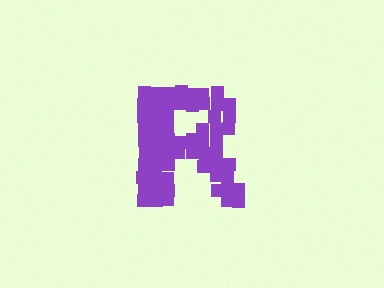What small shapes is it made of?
It is made of small squares.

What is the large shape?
The large shape is the letter R.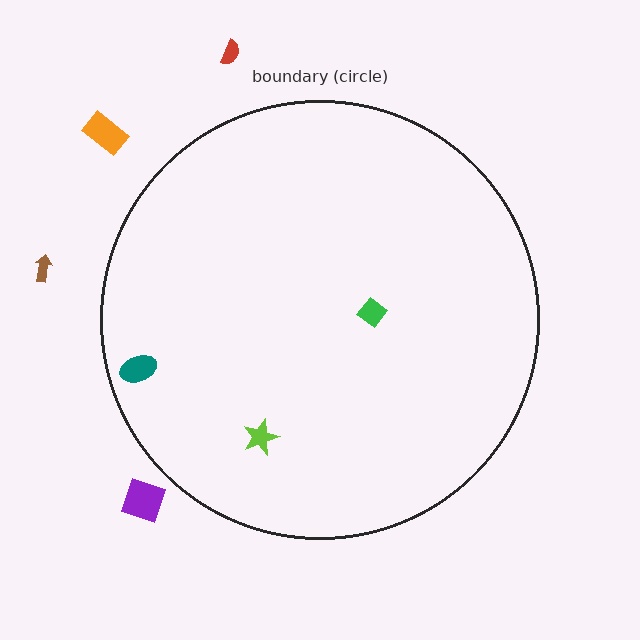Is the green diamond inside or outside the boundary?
Inside.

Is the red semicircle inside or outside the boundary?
Outside.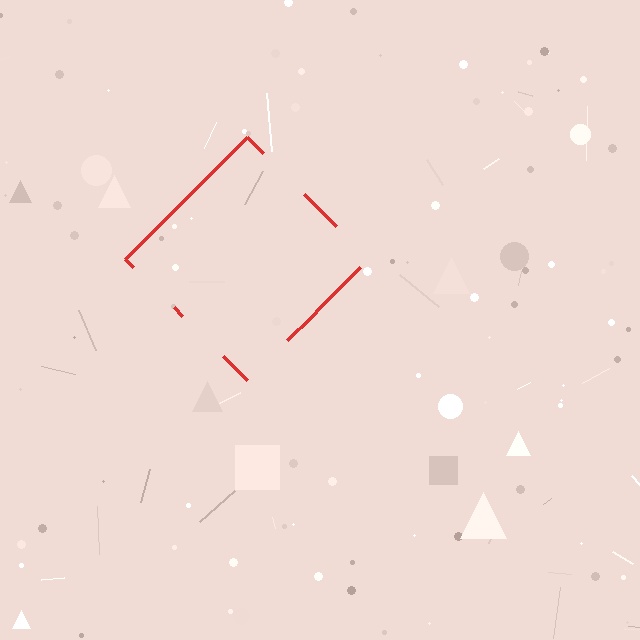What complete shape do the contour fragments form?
The contour fragments form a diamond.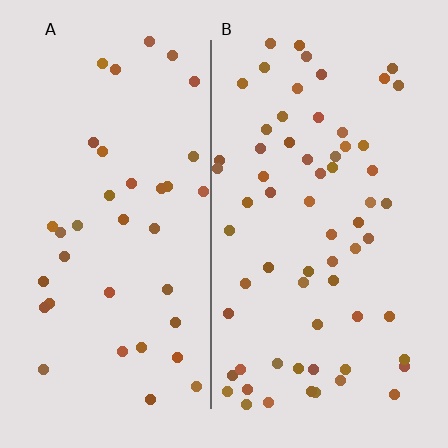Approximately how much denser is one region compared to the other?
Approximately 1.7× — region B over region A.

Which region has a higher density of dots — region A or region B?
B (the right).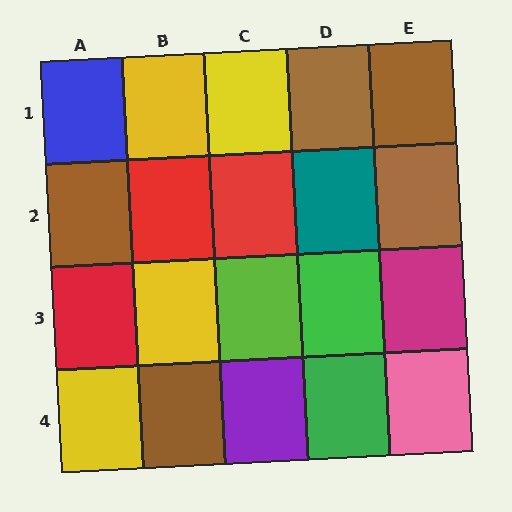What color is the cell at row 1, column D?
Brown.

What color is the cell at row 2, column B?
Red.